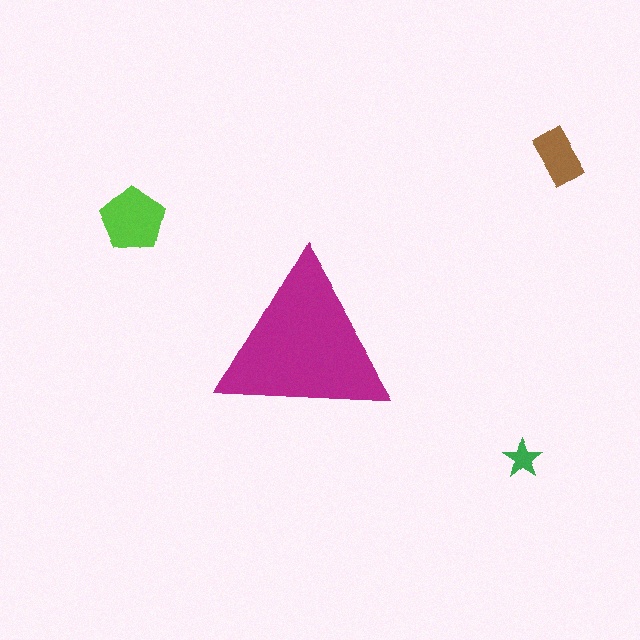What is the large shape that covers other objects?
A magenta triangle.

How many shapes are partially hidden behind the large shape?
0 shapes are partially hidden.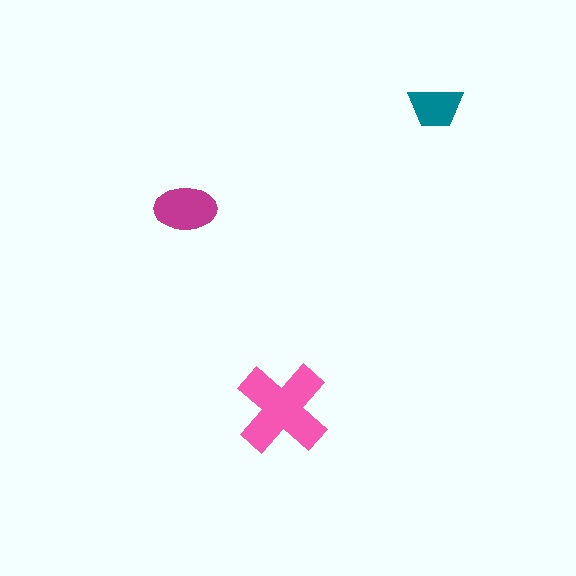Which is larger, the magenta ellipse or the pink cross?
The pink cross.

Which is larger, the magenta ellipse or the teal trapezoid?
The magenta ellipse.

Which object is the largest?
The pink cross.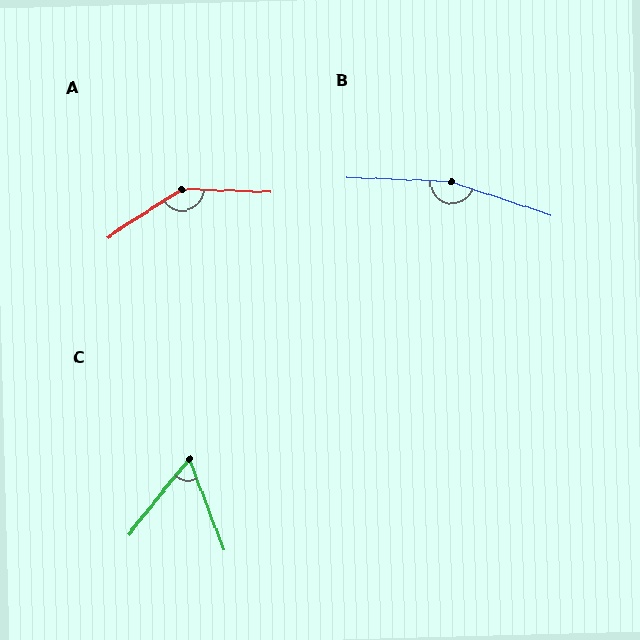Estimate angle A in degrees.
Approximately 145 degrees.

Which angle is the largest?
B, at approximately 163 degrees.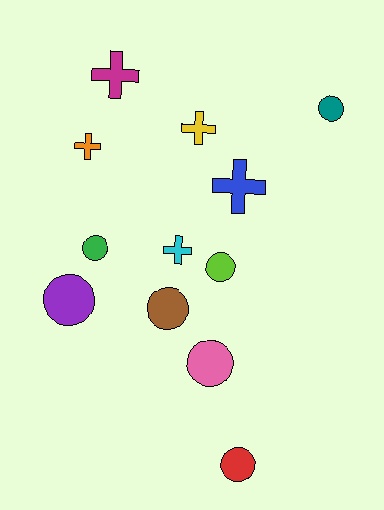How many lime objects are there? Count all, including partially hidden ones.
There is 1 lime object.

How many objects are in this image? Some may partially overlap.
There are 12 objects.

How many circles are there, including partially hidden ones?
There are 7 circles.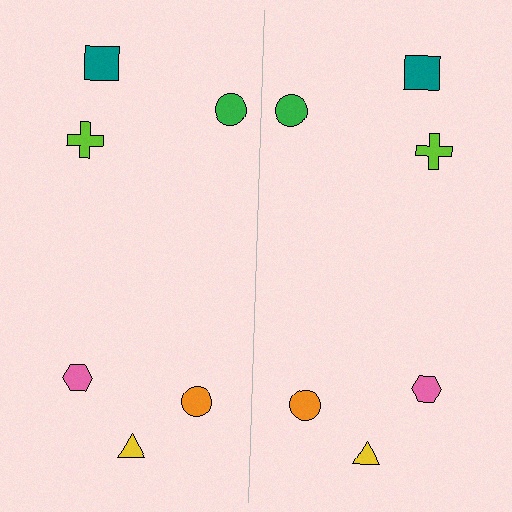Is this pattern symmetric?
Yes, this pattern has bilateral (reflection) symmetry.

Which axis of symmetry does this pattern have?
The pattern has a vertical axis of symmetry running through the center of the image.